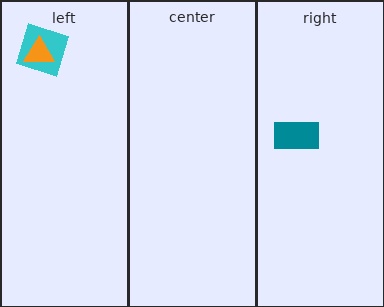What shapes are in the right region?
The teal rectangle.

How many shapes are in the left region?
2.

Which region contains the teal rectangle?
The right region.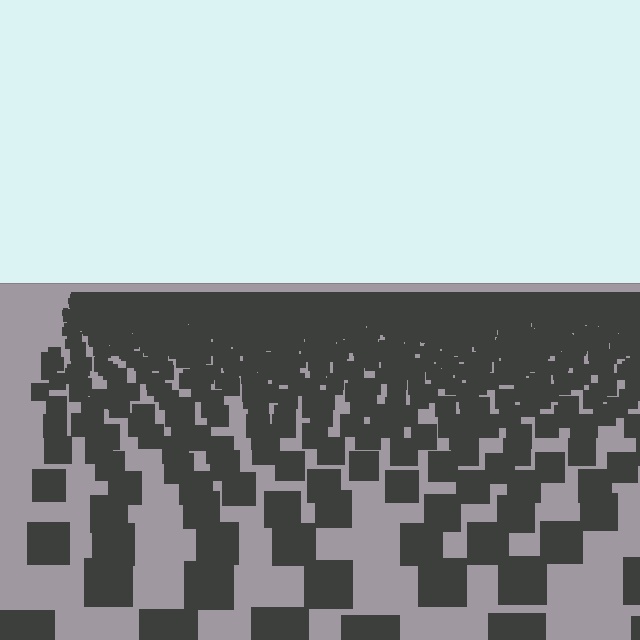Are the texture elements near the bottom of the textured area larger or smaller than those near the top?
Larger. Near the bottom, elements are closer to the viewer and appear at a bigger on-screen size.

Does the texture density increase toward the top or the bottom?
Density increases toward the top.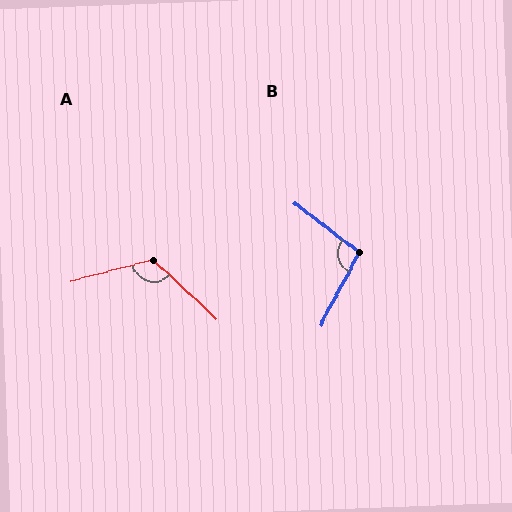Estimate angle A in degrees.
Approximately 123 degrees.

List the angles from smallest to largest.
B (99°), A (123°).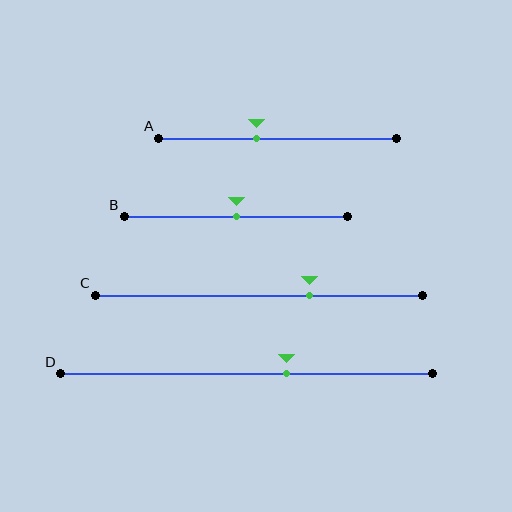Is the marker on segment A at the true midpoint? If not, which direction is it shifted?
No, the marker on segment A is shifted to the left by about 9% of the segment length.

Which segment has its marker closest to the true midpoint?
Segment B has its marker closest to the true midpoint.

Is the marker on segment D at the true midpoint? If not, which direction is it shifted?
No, the marker on segment D is shifted to the right by about 11% of the segment length.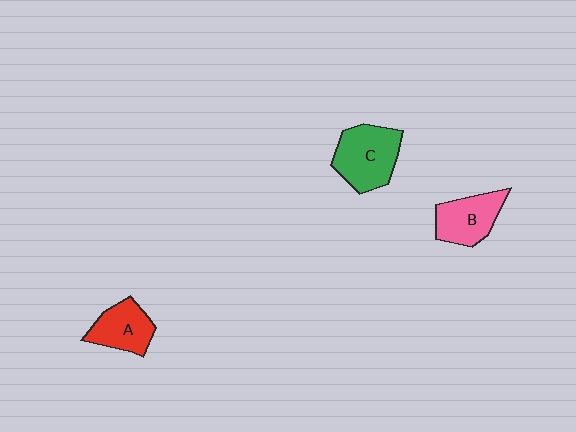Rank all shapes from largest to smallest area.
From largest to smallest: C (green), B (pink), A (red).